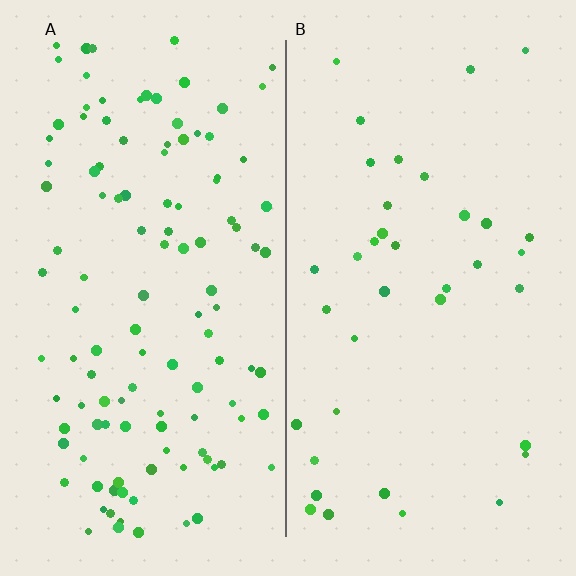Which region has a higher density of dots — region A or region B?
A (the left).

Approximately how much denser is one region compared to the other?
Approximately 3.2× — region A over region B.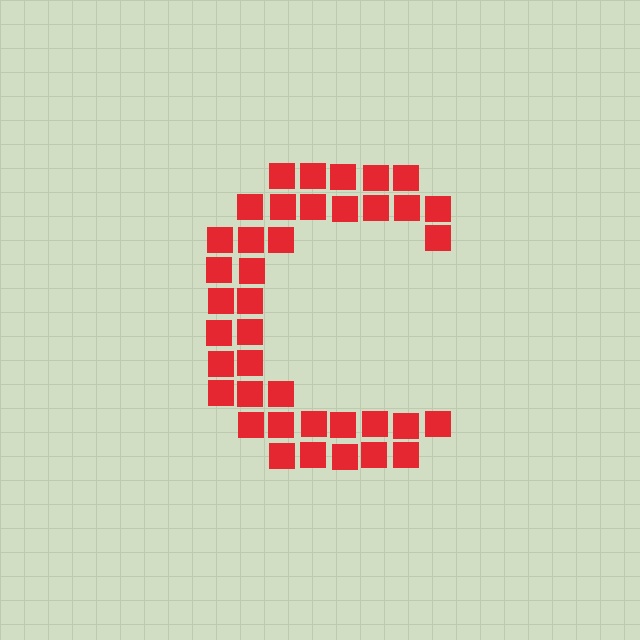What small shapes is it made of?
It is made of small squares.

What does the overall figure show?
The overall figure shows the letter C.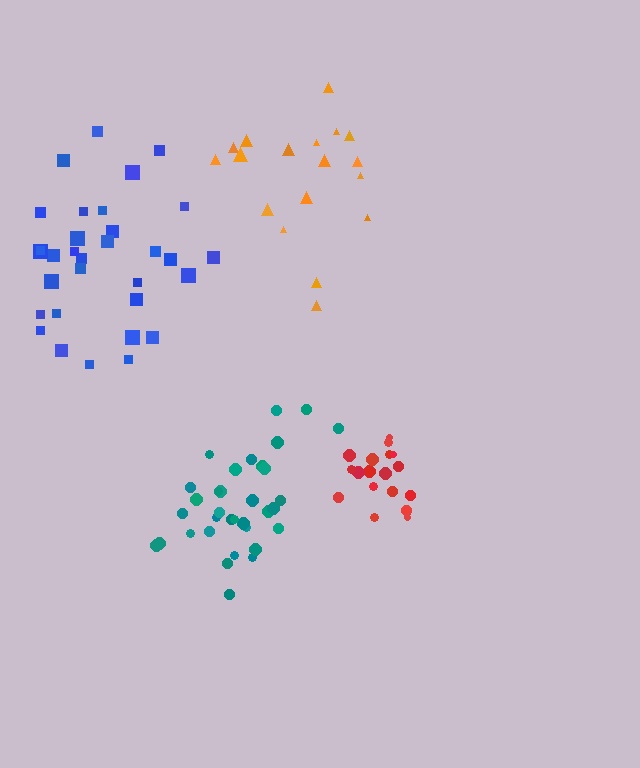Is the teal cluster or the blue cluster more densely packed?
Teal.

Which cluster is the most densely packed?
Red.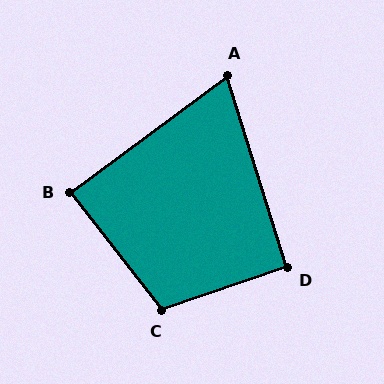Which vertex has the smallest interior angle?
A, at approximately 71 degrees.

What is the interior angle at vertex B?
Approximately 89 degrees (approximately right).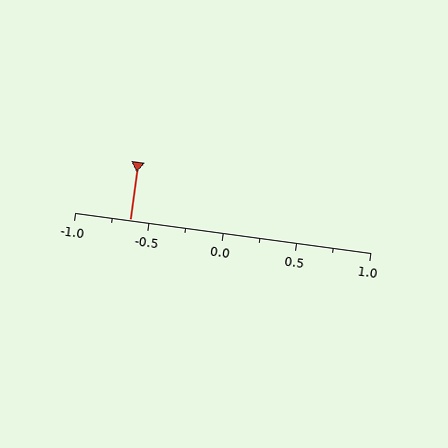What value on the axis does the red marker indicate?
The marker indicates approximately -0.62.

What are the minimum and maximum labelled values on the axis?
The axis runs from -1.0 to 1.0.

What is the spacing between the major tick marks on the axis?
The major ticks are spaced 0.5 apart.